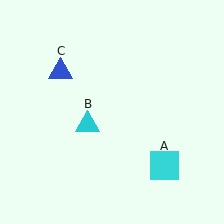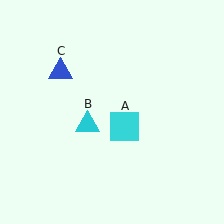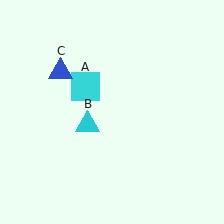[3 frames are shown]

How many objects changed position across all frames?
1 object changed position: cyan square (object A).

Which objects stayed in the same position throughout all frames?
Cyan triangle (object B) and blue triangle (object C) remained stationary.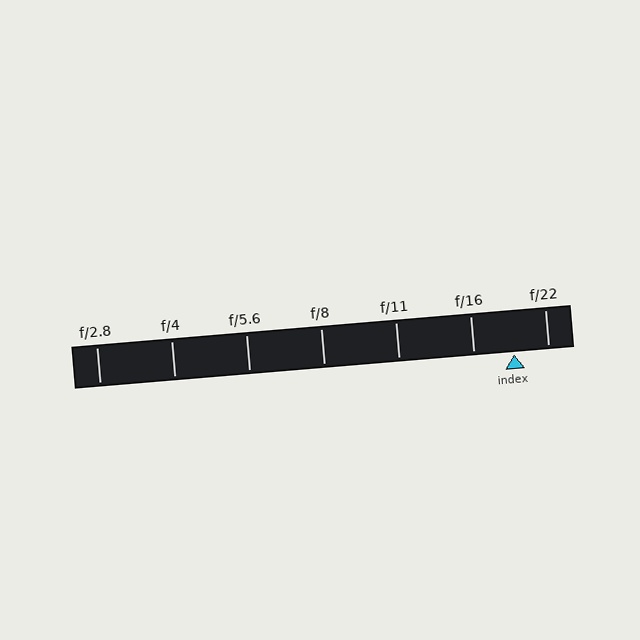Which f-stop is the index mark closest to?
The index mark is closest to f/22.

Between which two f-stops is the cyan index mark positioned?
The index mark is between f/16 and f/22.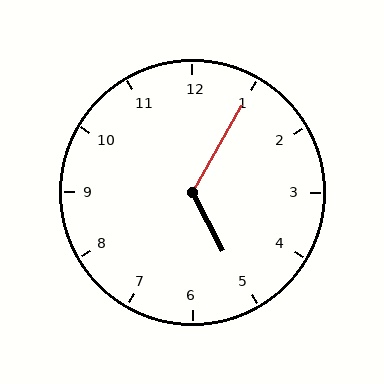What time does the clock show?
5:05.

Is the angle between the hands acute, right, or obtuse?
It is obtuse.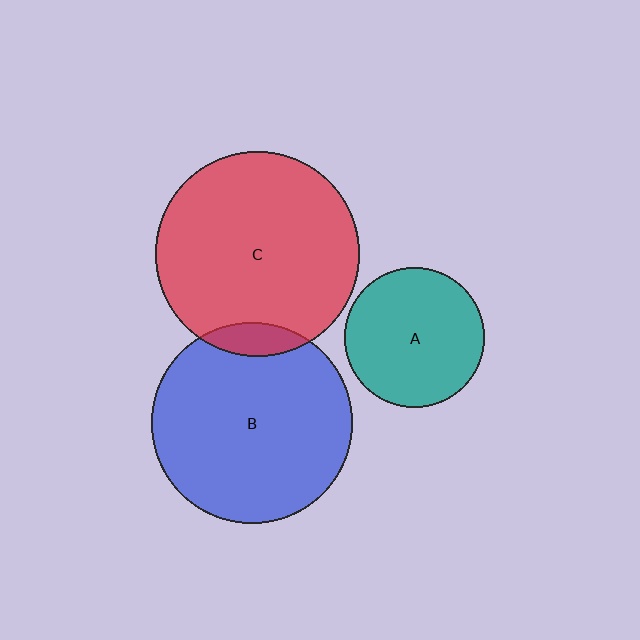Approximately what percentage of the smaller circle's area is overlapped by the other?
Approximately 10%.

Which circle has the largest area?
Circle C (red).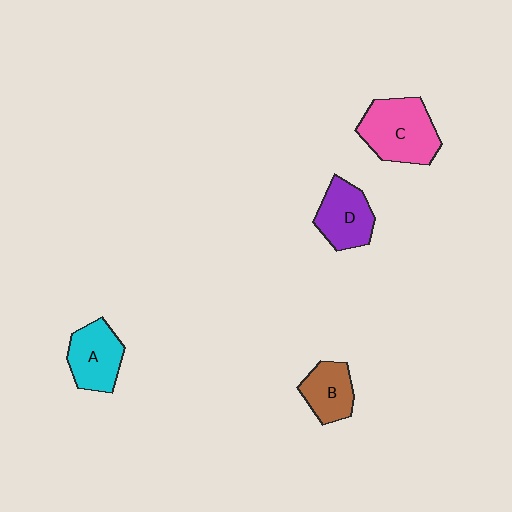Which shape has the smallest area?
Shape B (brown).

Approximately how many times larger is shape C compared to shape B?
Approximately 1.7 times.